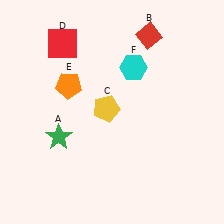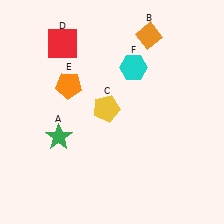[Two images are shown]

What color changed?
The diamond (B) changed from red in Image 1 to orange in Image 2.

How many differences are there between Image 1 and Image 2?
There is 1 difference between the two images.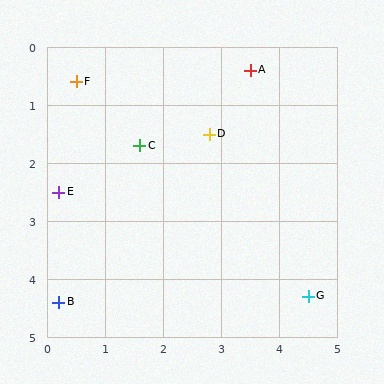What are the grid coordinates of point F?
Point F is at approximately (0.5, 0.6).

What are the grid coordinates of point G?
Point G is at approximately (4.5, 4.3).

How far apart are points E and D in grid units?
Points E and D are about 2.8 grid units apart.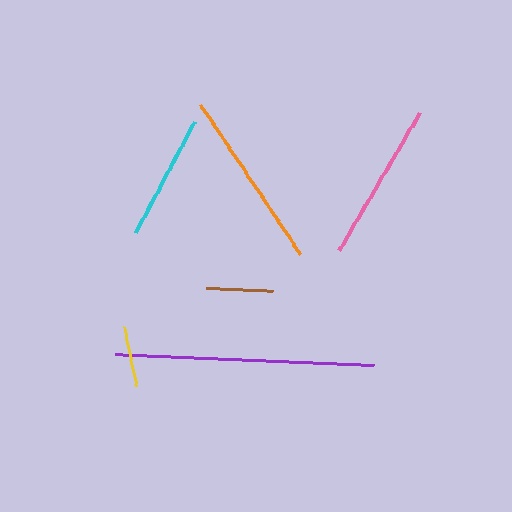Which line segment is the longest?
The purple line is the longest at approximately 259 pixels.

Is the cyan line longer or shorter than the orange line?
The orange line is longer than the cyan line.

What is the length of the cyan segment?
The cyan segment is approximately 126 pixels long.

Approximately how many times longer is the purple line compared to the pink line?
The purple line is approximately 1.6 times the length of the pink line.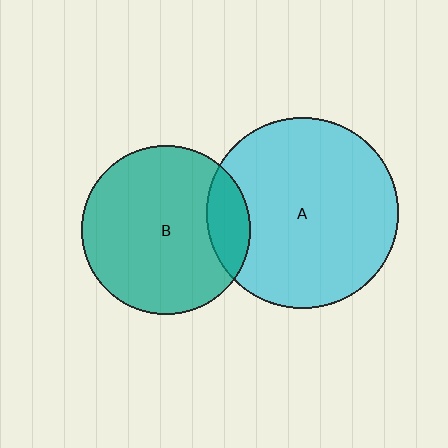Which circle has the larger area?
Circle A (cyan).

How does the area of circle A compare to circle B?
Approximately 1.3 times.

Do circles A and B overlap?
Yes.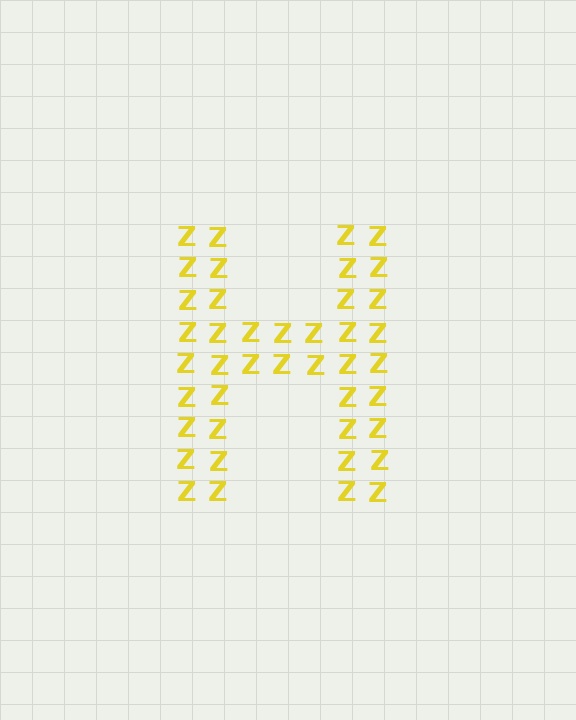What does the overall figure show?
The overall figure shows the letter H.